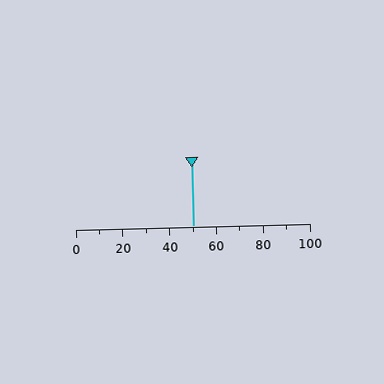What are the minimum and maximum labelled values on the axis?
The axis runs from 0 to 100.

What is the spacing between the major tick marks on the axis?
The major ticks are spaced 20 apart.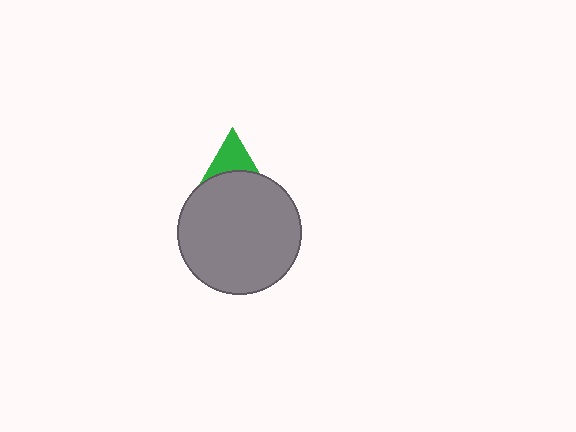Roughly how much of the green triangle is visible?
A small part of it is visible (roughly 36%).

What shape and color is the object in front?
The object in front is a gray circle.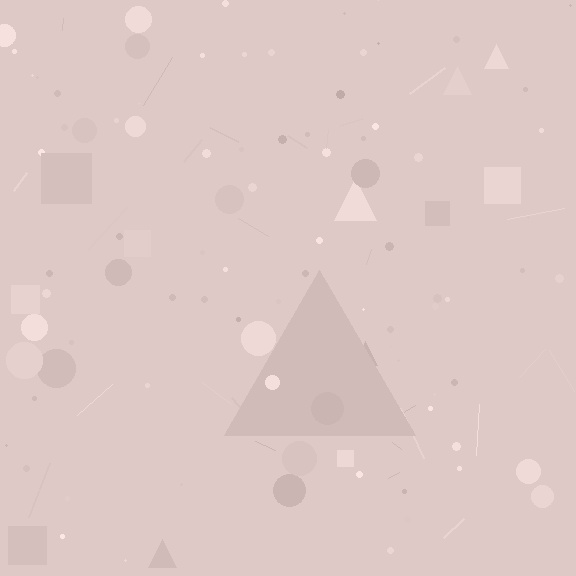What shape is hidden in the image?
A triangle is hidden in the image.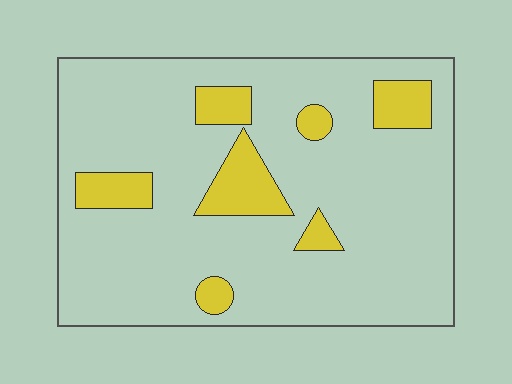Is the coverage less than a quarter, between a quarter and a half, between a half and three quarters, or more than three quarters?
Less than a quarter.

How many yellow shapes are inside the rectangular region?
7.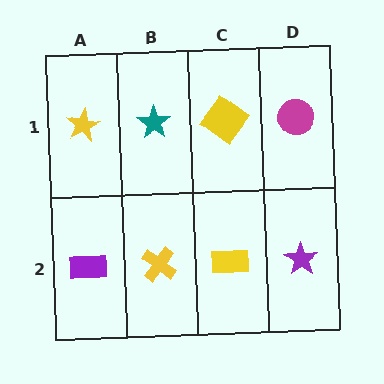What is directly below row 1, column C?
A yellow rectangle.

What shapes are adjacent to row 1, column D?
A purple star (row 2, column D), a yellow diamond (row 1, column C).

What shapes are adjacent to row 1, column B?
A yellow cross (row 2, column B), a yellow star (row 1, column A), a yellow diamond (row 1, column C).